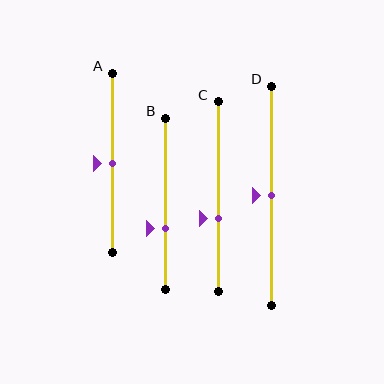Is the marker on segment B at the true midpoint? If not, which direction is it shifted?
No, the marker on segment B is shifted downward by about 14% of the segment length.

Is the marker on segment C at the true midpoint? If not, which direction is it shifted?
No, the marker on segment C is shifted downward by about 12% of the segment length.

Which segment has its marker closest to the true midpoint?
Segment A has its marker closest to the true midpoint.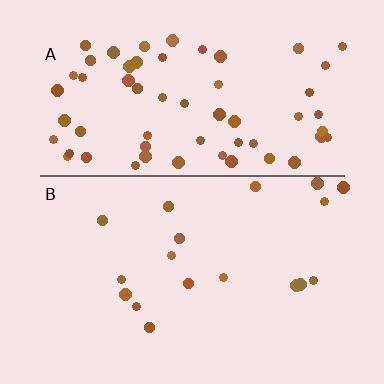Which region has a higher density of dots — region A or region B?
A (the top).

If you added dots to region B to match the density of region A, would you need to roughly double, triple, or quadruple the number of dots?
Approximately triple.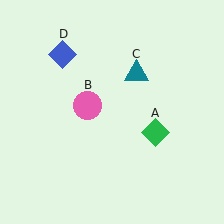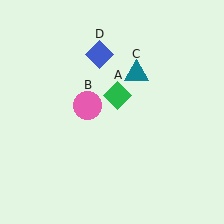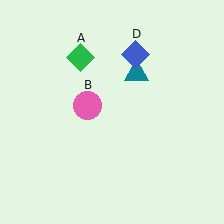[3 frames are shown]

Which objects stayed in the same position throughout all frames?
Pink circle (object B) and teal triangle (object C) remained stationary.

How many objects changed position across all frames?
2 objects changed position: green diamond (object A), blue diamond (object D).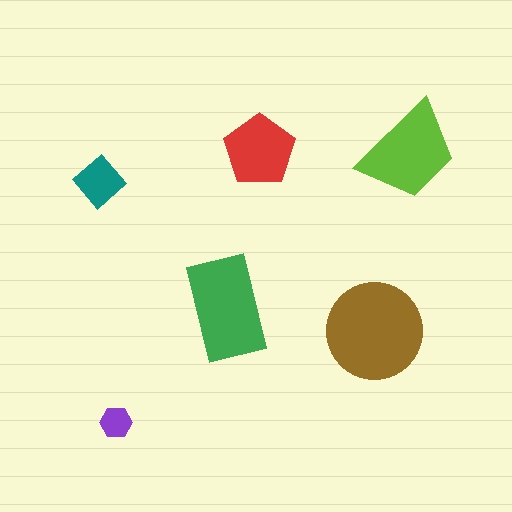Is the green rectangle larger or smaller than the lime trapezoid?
Larger.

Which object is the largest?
The brown circle.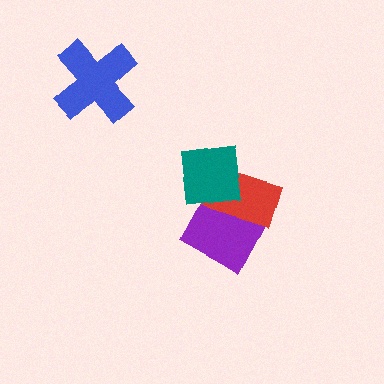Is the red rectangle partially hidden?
Yes, it is partially covered by another shape.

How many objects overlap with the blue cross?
0 objects overlap with the blue cross.